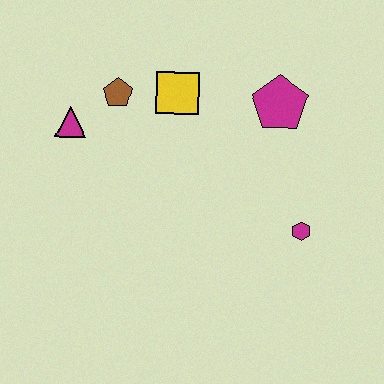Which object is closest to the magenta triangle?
The brown pentagon is closest to the magenta triangle.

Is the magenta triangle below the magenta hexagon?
No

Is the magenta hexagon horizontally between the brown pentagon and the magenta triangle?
No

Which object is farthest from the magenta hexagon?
The magenta triangle is farthest from the magenta hexagon.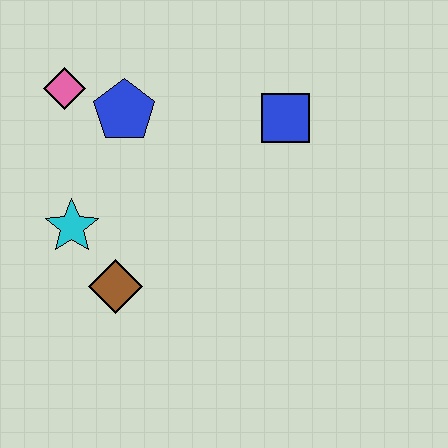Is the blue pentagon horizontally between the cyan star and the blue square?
Yes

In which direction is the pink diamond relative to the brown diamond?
The pink diamond is above the brown diamond.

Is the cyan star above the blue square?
No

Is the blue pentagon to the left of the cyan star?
No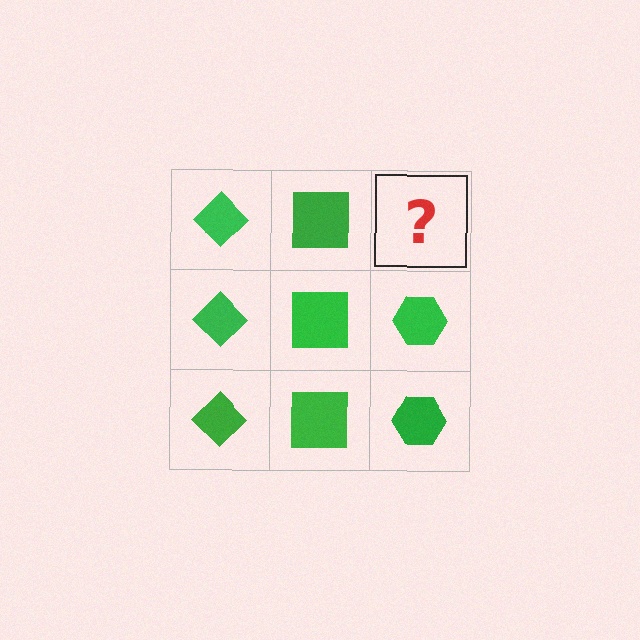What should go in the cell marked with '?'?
The missing cell should contain a green hexagon.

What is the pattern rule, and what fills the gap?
The rule is that each column has a consistent shape. The gap should be filled with a green hexagon.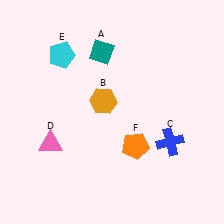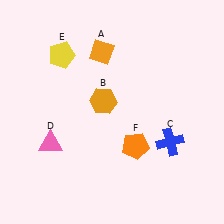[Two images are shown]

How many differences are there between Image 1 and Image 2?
There are 2 differences between the two images.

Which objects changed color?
A changed from teal to orange. E changed from cyan to yellow.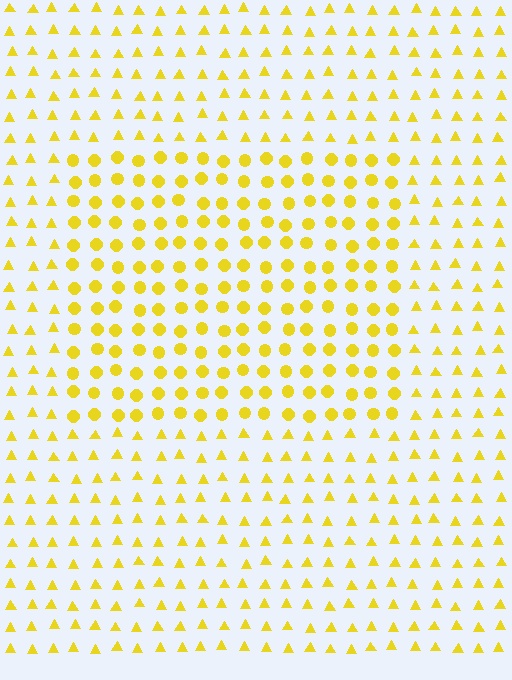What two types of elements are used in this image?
The image uses circles inside the rectangle region and triangles outside it.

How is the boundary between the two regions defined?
The boundary is defined by a change in element shape: circles inside vs. triangles outside. All elements share the same color and spacing.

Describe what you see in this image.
The image is filled with small yellow elements arranged in a uniform grid. A rectangle-shaped region contains circles, while the surrounding area contains triangles. The boundary is defined purely by the change in element shape.